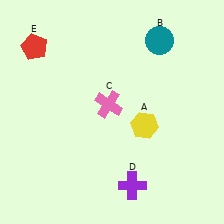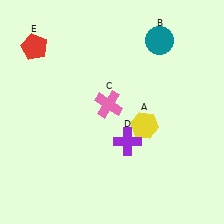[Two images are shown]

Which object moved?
The purple cross (D) moved up.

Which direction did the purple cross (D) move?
The purple cross (D) moved up.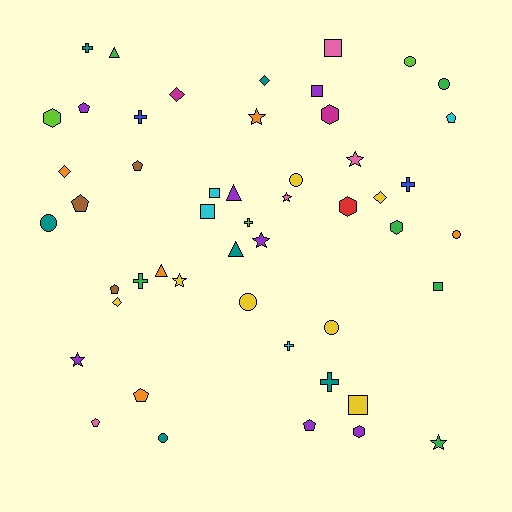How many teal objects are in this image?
There are 6 teal objects.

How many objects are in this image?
There are 50 objects.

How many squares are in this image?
There are 6 squares.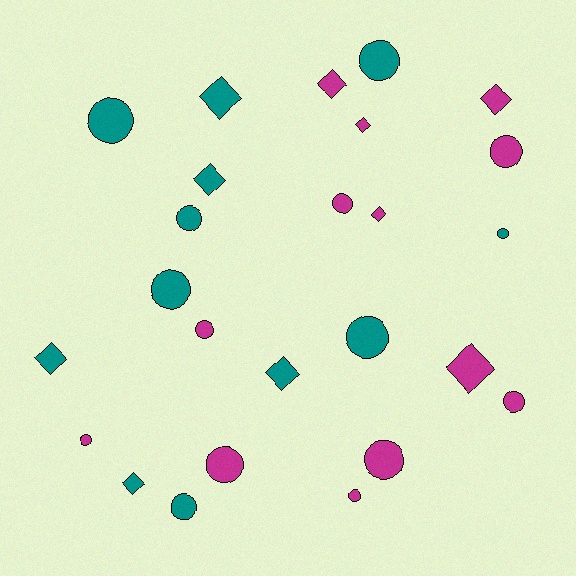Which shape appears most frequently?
Circle, with 15 objects.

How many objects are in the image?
There are 25 objects.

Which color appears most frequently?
Magenta, with 13 objects.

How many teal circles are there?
There are 7 teal circles.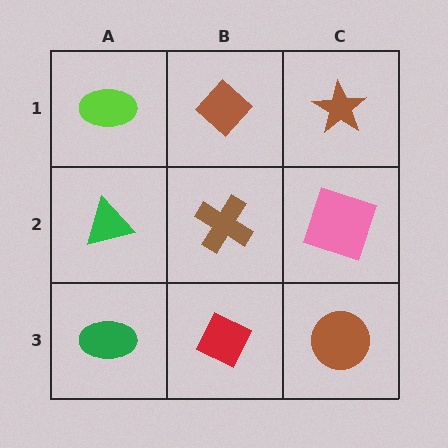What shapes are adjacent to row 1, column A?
A green triangle (row 2, column A), a brown diamond (row 1, column B).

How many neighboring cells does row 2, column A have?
3.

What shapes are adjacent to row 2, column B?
A brown diamond (row 1, column B), a red diamond (row 3, column B), a green triangle (row 2, column A), a pink square (row 2, column C).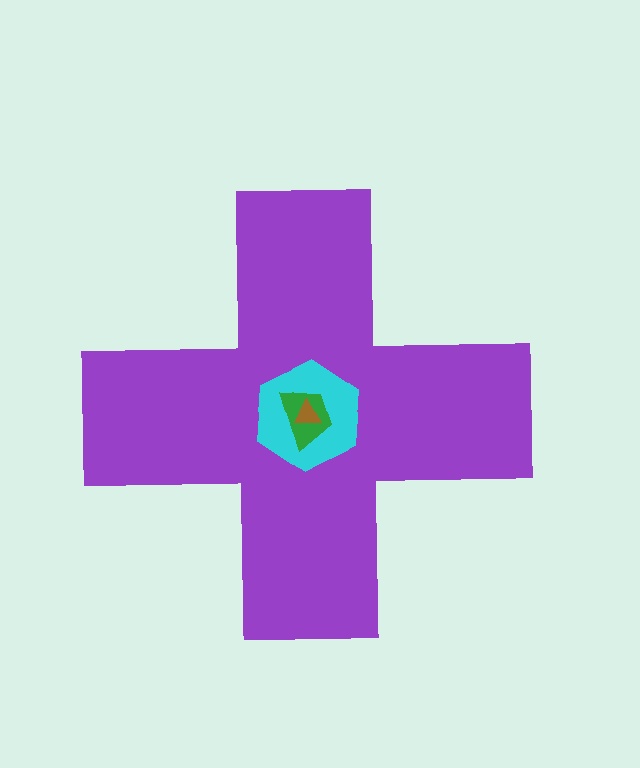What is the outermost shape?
The purple cross.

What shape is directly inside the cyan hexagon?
The green trapezoid.